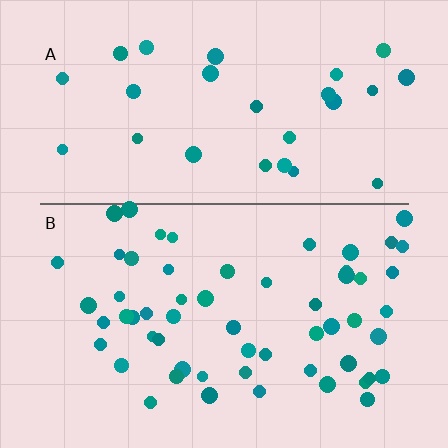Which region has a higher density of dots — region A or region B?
B (the bottom).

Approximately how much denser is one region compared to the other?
Approximately 2.1× — region B over region A.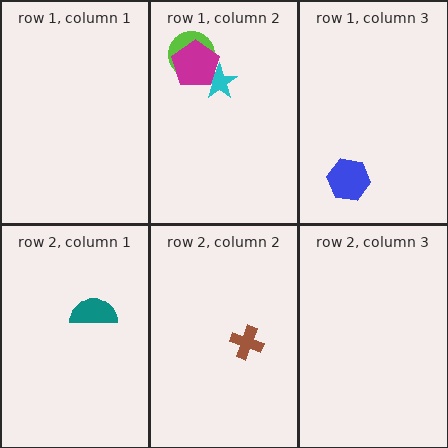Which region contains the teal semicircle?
The row 2, column 1 region.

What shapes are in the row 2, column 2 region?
The brown cross.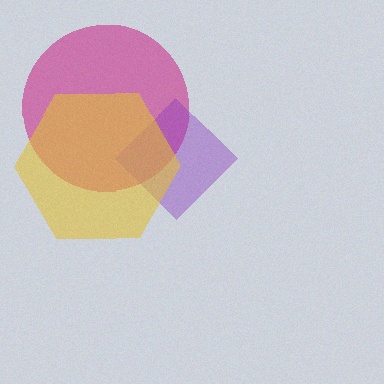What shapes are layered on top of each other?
The layered shapes are: a magenta circle, a purple diamond, a yellow hexagon.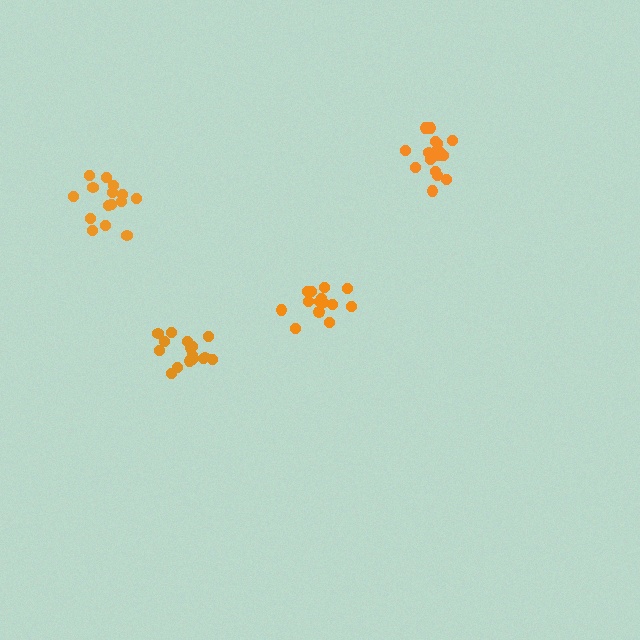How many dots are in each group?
Group 1: 16 dots, Group 2: 14 dots, Group 3: 15 dots, Group 4: 17 dots (62 total).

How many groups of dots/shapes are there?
There are 4 groups.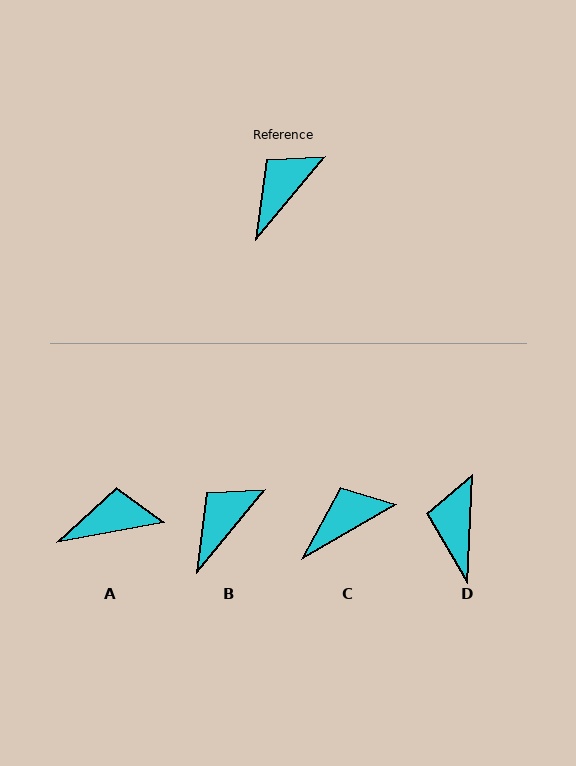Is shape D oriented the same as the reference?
No, it is off by about 37 degrees.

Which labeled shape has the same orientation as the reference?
B.